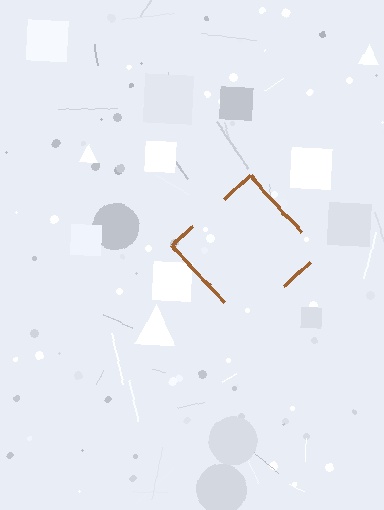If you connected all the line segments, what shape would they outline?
They would outline a diamond.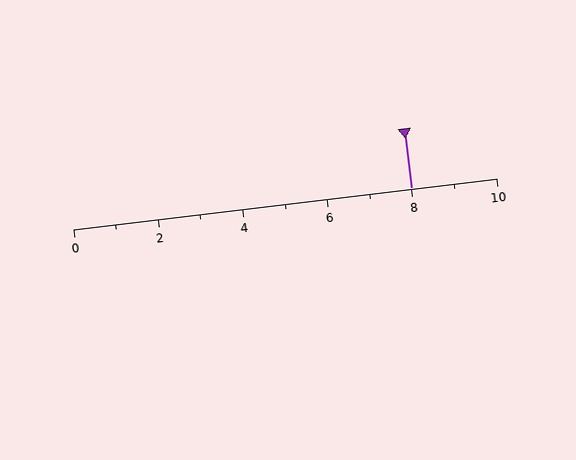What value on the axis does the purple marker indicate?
The marker indicates approximately 8.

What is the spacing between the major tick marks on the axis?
The major ticks are spaced 2 apart.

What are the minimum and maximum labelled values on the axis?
The axis runs from 0 to 10.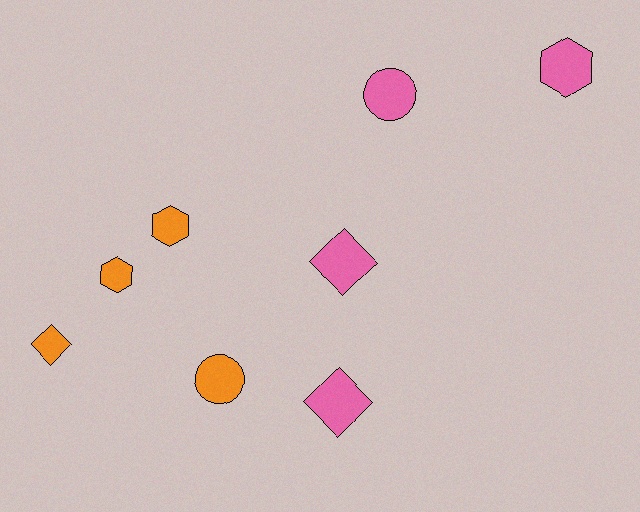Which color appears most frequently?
Orange, with 4 objects.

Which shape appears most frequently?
Diamond, with 3 objects.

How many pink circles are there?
There is 1 pink circle.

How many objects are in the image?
There are 8 objects.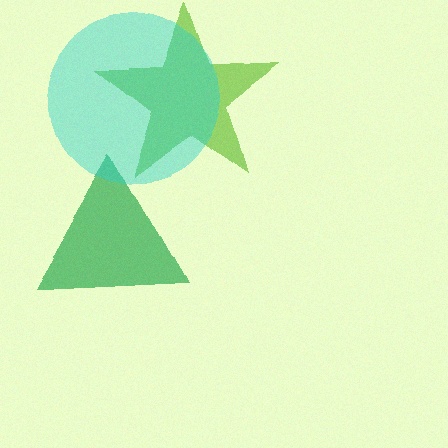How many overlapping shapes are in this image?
There are 3 overlapping shapes in the image.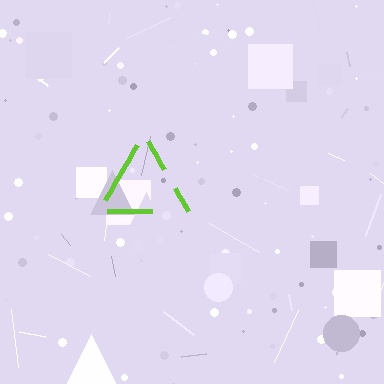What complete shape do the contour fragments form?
The contour fragments form a triangle.